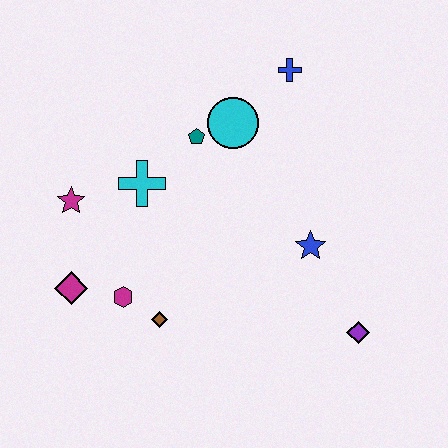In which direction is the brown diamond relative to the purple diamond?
The brown diamond is to the left of the purple diamond.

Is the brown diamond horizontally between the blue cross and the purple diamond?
No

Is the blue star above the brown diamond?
Yes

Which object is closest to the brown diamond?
The magenta hexagon is closest to the brown diamond.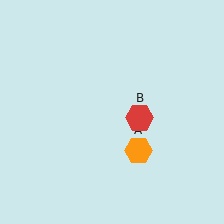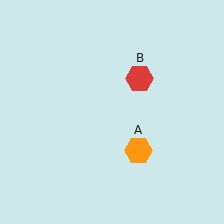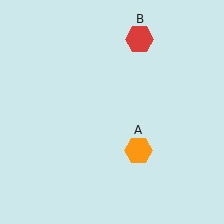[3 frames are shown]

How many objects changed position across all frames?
1 object changed position: red hexagon (object B).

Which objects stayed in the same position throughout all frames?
Orange hexagon (object A) remained stationary.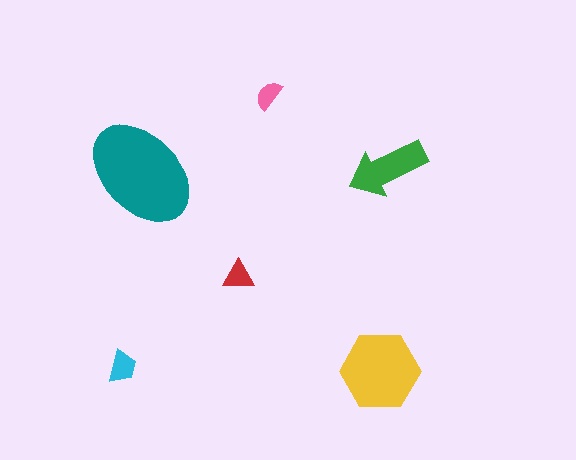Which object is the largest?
The teal ellipse.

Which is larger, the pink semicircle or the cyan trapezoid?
The cyan trapezoid.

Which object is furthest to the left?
The cyan trapezoid is leftmost.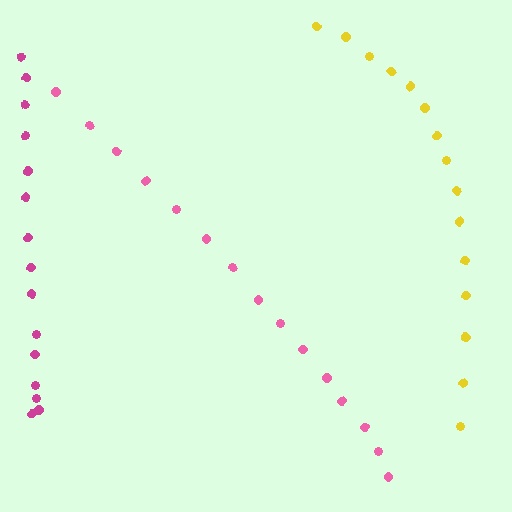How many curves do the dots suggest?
There are 3 distinct paths.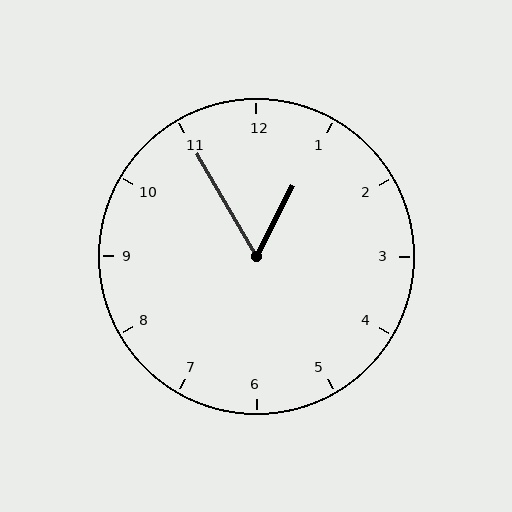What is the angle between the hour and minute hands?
Approximately 58 degrees.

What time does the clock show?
12:55.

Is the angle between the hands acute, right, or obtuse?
It is acute.